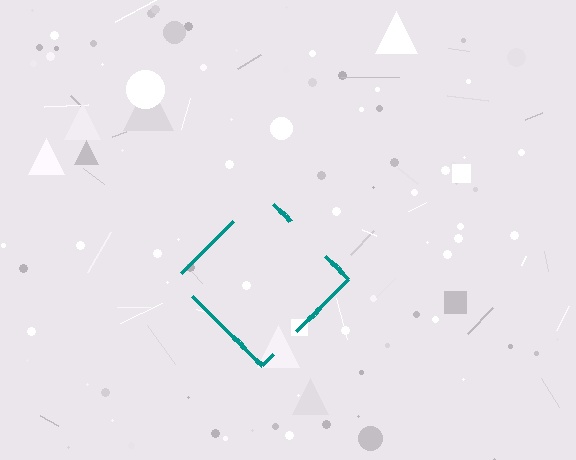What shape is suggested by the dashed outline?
The dashed outline suggests a diamond.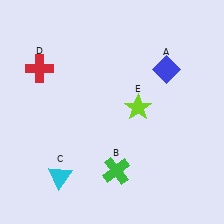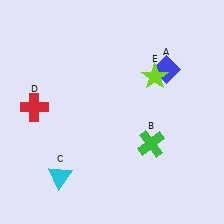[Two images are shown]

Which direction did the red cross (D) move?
The red cross (D) moved down.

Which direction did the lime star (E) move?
The lime star (E) moved up.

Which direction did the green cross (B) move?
The green cross (B) moved right.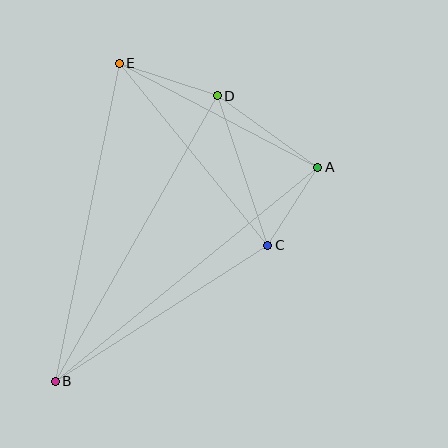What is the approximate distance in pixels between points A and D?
The distance between A and D is approximately 123 pixels.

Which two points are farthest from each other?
Points A and B are farthest from each other.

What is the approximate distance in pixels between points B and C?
The distance between B and C is approximately 252 pixels.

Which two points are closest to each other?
Points A and C are closest to each other.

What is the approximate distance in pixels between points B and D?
The distance between B and D is approximately 328 pixels.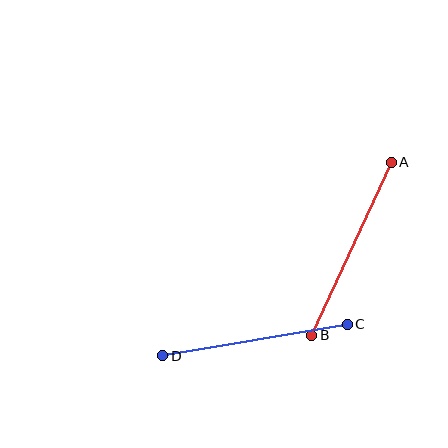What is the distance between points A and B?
The distance is approximately 191 pixels.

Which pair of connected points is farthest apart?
Points A and B are farthest apart.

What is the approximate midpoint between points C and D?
The midpoint is at approximately (255, 340) pixels.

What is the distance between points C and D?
The distance is approximately 187 pixels.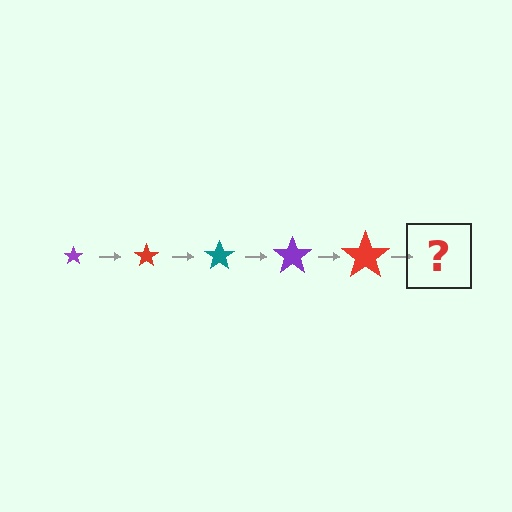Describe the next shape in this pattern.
It should be a teal star, larger than the previous one.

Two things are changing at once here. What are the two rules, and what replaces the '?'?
The two rules are that the star grows larger each step and the color cycles through purple, red, and teal. The '?' should be a teal star, larger than the previous one.